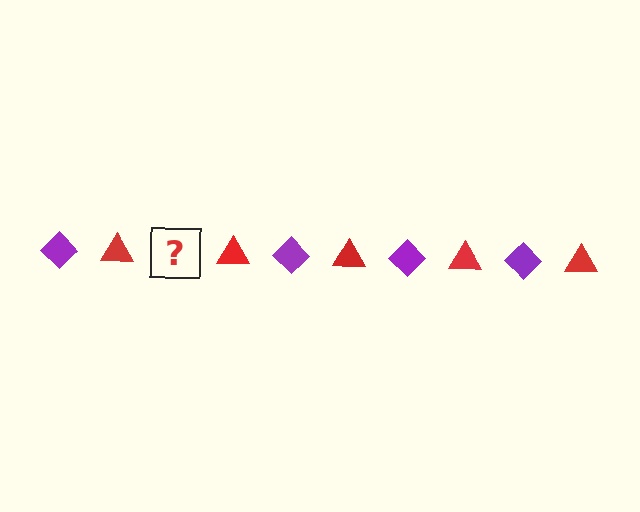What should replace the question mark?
The question mark should be replaced with a purple diamond.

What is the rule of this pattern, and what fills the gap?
The rule is that the pattern alternates between purple diamond and red triangle. The gap should be filled with a purple diamond.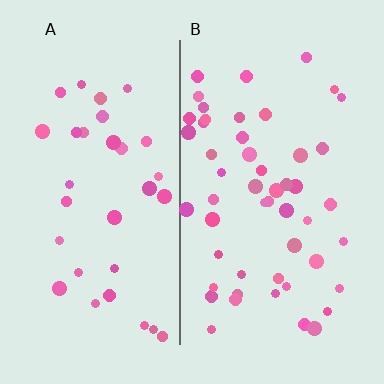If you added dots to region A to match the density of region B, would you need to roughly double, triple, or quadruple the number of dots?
Approximately double.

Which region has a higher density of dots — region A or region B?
B (the right).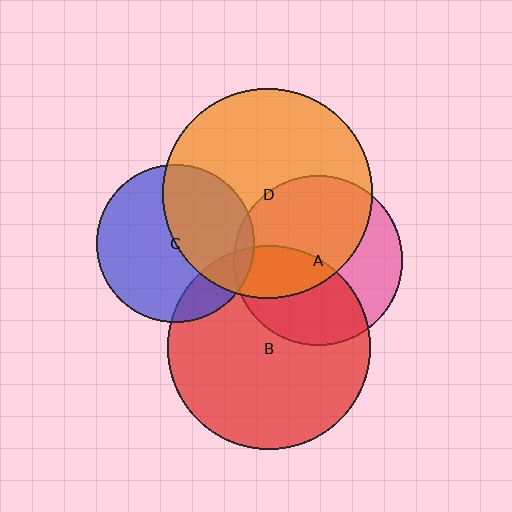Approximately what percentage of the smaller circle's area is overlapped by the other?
Approximately 5%.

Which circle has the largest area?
Circle D (orange).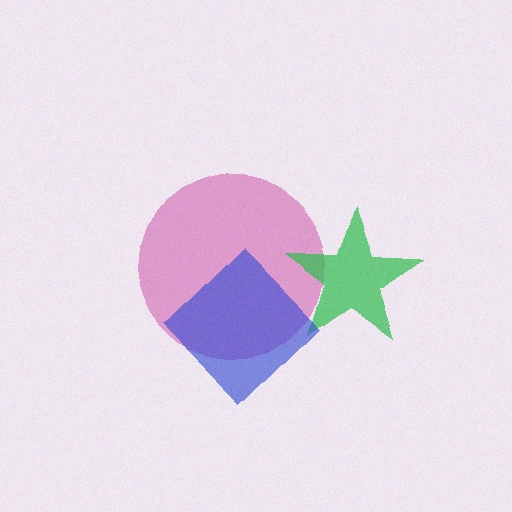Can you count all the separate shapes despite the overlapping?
Yes, there are 3 separate shapes.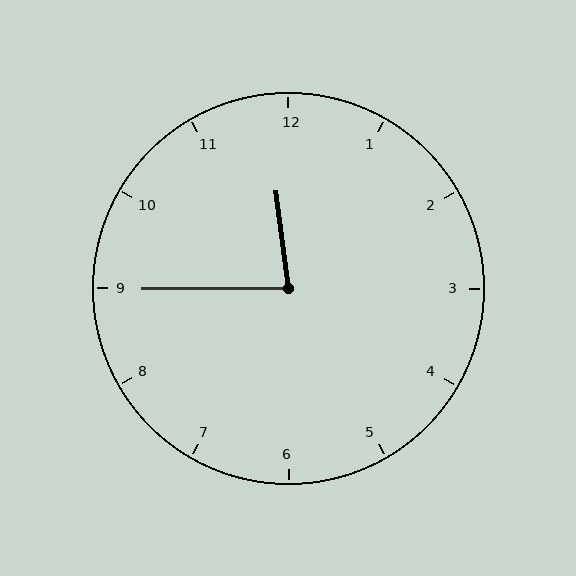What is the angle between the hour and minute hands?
Approximately 82 degrees.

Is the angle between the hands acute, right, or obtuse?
It is acute.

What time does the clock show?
11:45.